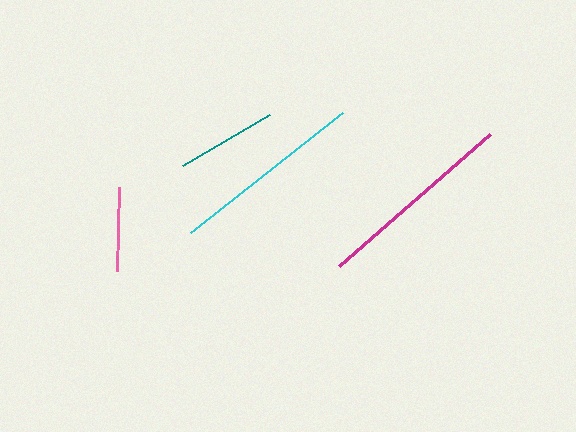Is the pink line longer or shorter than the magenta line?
The magenta line is longer than the pink line.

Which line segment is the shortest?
The pink line is the shortest at approximately 84 pixels.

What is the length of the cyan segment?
The cyan segment is approximately 194 pixels long.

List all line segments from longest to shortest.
From longest to shortest: magenta, cyan, teal, pink.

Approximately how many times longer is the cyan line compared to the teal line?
The cyan line is approximately 1.9 times the length of the teal line.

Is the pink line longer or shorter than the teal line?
The teal line is longer than the pink line.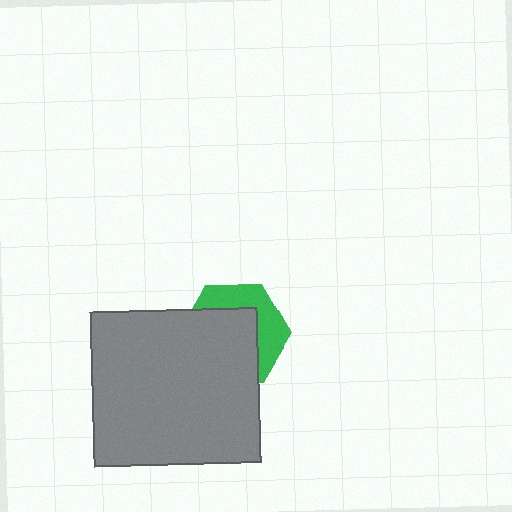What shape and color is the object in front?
The object in front is a gray rectangle.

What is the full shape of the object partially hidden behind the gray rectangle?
The partially hidden object is a green hexagon.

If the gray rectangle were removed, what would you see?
You would see the complete green hexagon.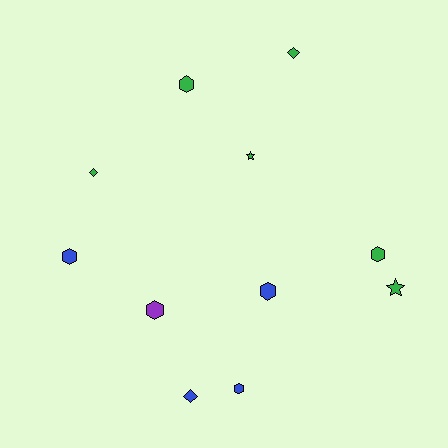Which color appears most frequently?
Green, with 6 objects.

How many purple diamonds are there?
There are no purple diamonds.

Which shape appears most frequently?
Hexagon, with 6 objects.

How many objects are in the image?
There are 11 objects.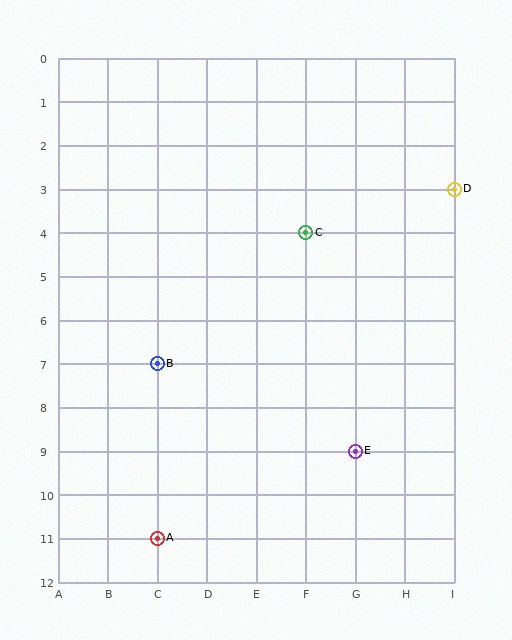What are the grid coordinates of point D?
Point D is at grid coordinates (I, 3).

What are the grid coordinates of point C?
Point C is at grid coordinates (F, 4).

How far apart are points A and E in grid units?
Points A and E are 4 columns and 2 rows apart (about 4.5 grid units diagonally).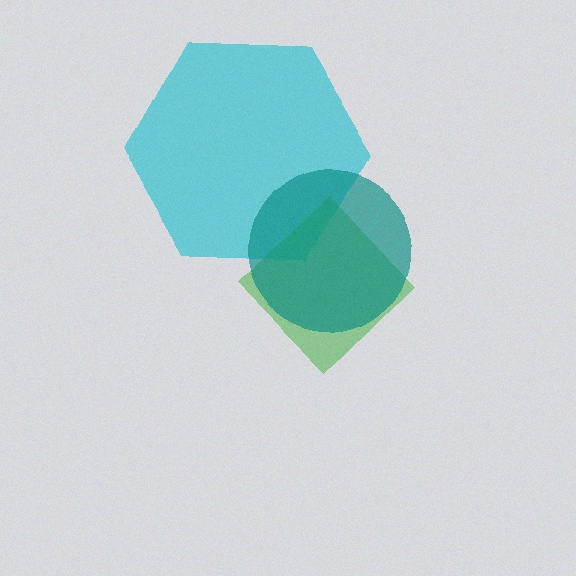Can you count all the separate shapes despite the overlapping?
Yes, there are 3 separate shapes.